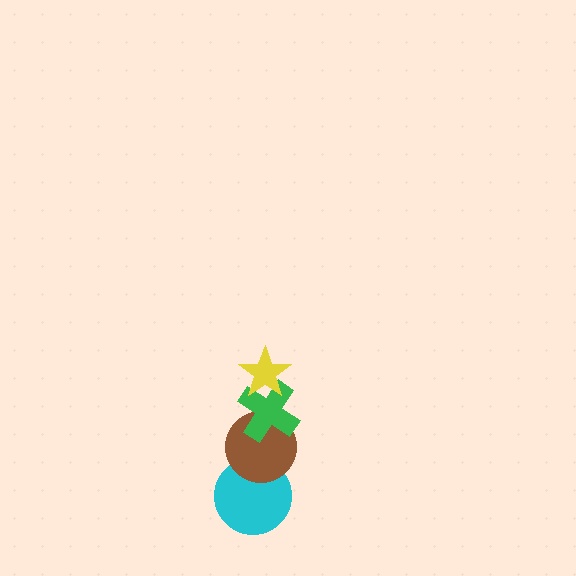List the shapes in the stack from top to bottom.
From top to bottom: the yellow star, the green cross, the brown circle, the cyan circle.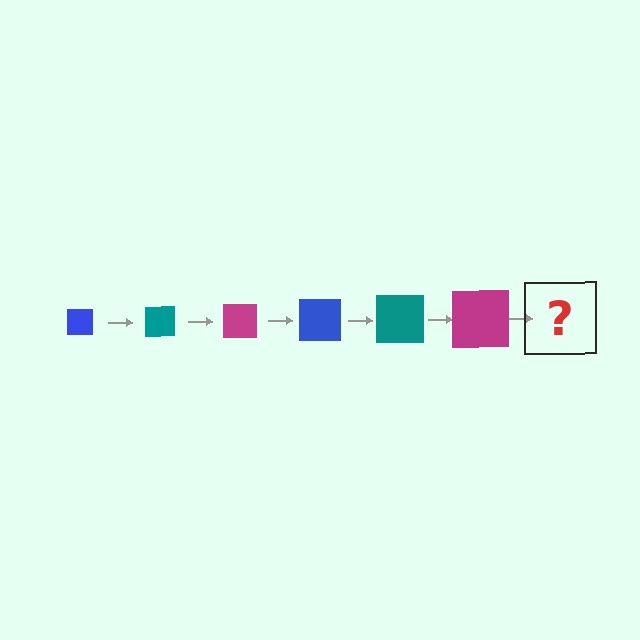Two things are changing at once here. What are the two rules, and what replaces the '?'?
The two rules are that the square grows larger each step and the color cycles through blue, teal, and magenta. The '?' should be a blue square, larger than the previous one.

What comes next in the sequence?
The next element should be a blue square, larger than the previous one.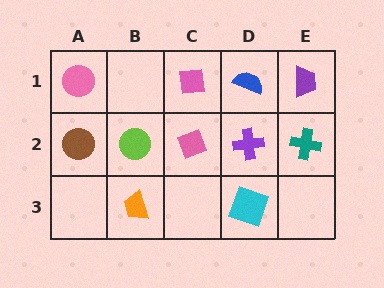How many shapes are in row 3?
2 shapes.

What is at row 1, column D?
A blue semicircle.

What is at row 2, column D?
A purple cross.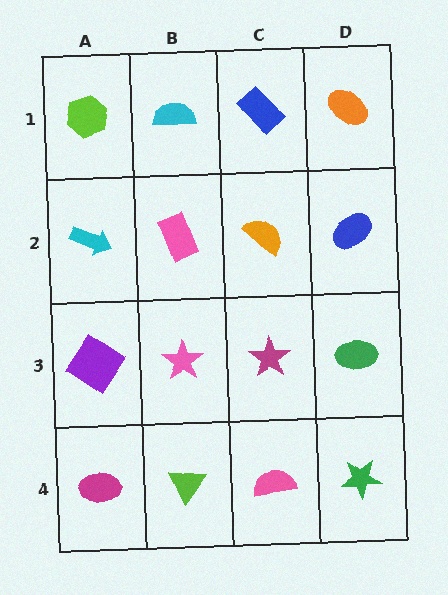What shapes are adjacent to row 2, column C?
A blue rectangle (row 1, column C), a magenta star (row 3, column C), a pink rectangle (row 2, column B), a blue ellipse (row 2, column D).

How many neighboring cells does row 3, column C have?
4.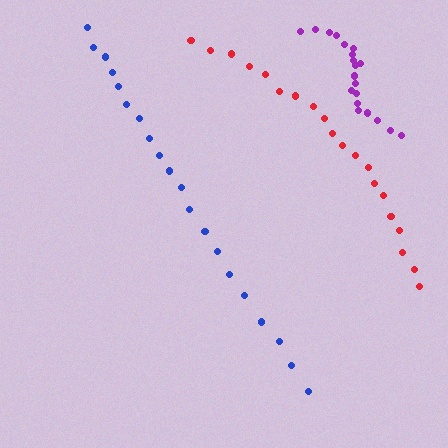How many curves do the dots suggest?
There are 3 distinct paths.